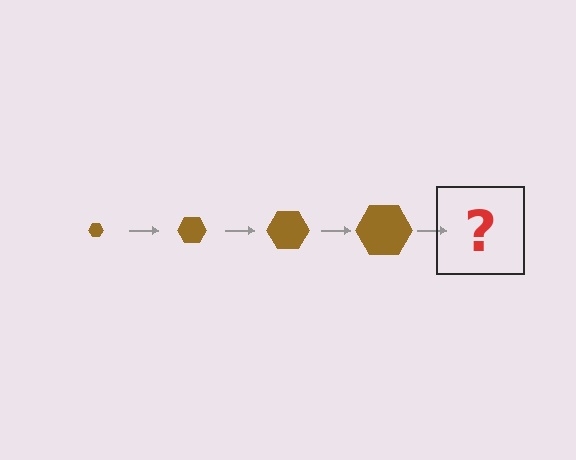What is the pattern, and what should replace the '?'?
The pattern is that the hexagon gets progressively larger each step. The '?' should be a brown hexagon, larger than the previous one.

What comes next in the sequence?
The next element should be a brown hexagon, larger than the previous one.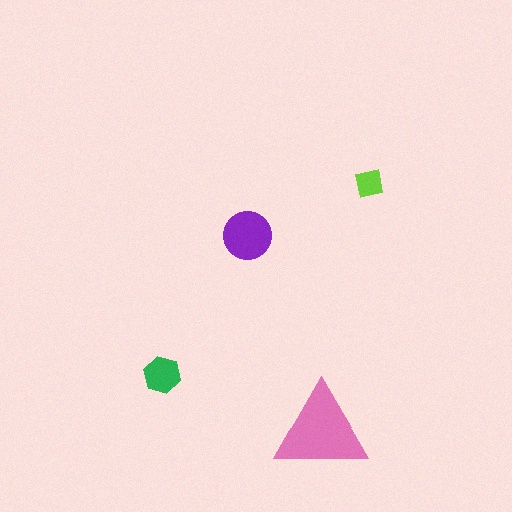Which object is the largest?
The pink triangle.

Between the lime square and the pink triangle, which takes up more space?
The pink triangle.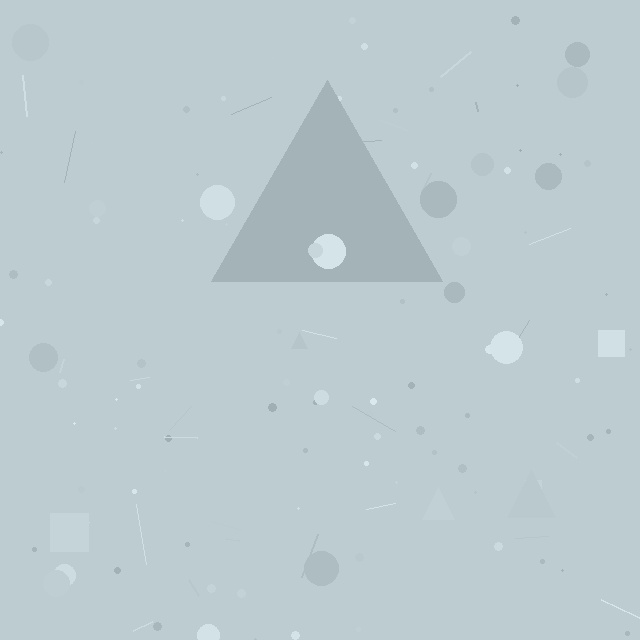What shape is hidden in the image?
A triangle is hidden in the image.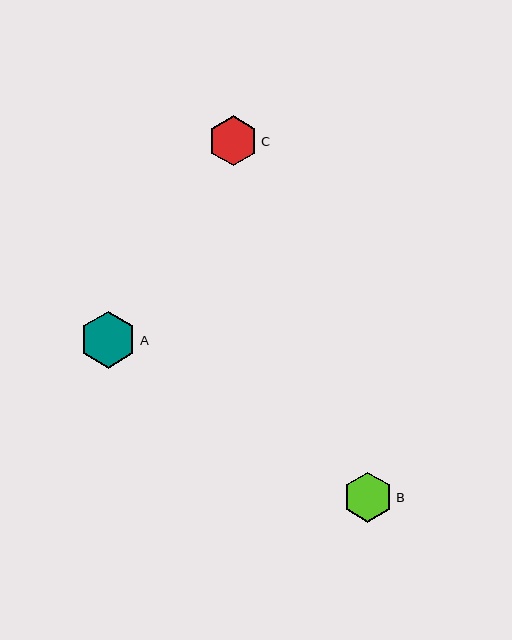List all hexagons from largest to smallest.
From largest to smallest: A, B, C.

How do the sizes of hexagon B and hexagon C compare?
Hexagon B and hexagon C are approximately the same size.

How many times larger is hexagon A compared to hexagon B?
Hexagon A is approximately 1.1 times the size of hexagon B.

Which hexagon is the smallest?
Hexagon C is the smallest with a size of approximately 50 pixels.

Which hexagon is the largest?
Hexagon A is the largest with a size of approximately 57 pixels.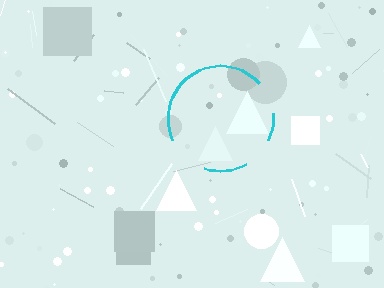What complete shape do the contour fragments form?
The contour fragments form a circle.